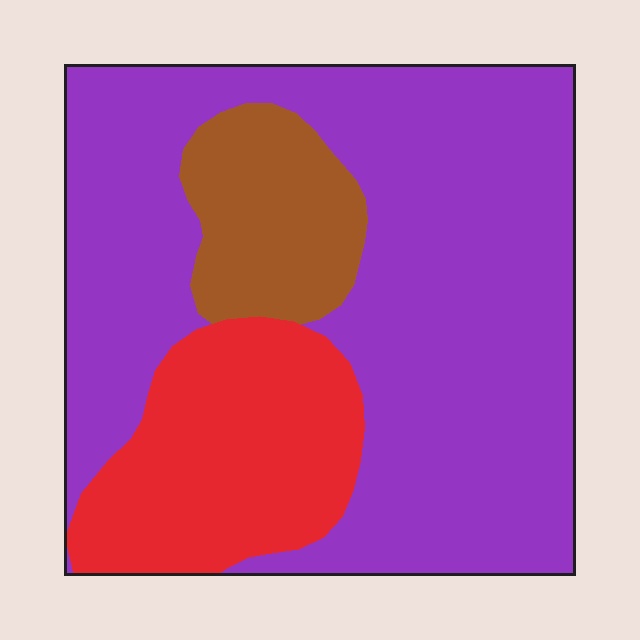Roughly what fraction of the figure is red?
Red covers roughly 20% of the figure.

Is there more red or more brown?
Red.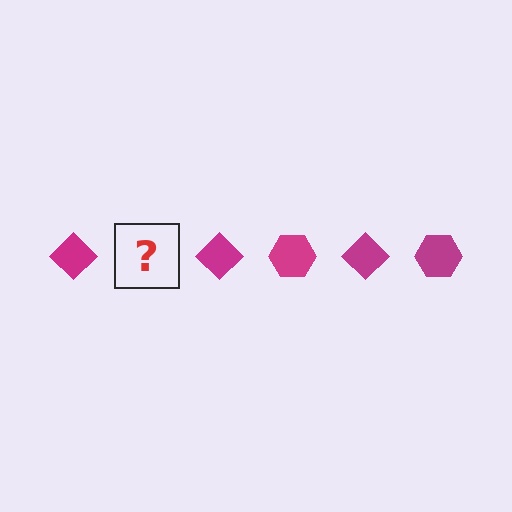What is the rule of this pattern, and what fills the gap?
The rule is that the pattern cycles through diamond, hexagon shapes in magenta. The gap should be filled with a magenta hexagon.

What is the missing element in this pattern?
The missing element is a magenta hexagon.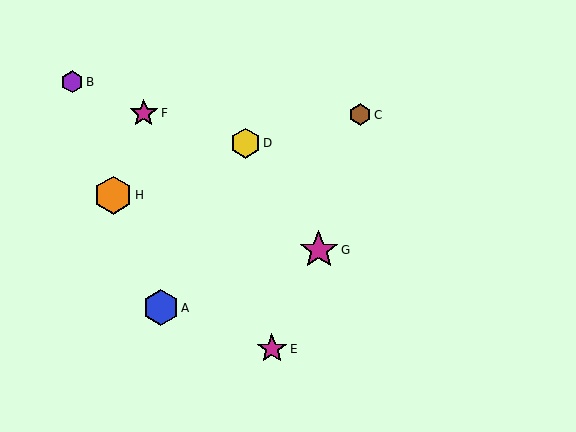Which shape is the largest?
The magenta star (labeled G) is the largest.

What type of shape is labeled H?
Shape H is an orange hexagon.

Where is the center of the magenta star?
The center of the magenta star is at (272, 349).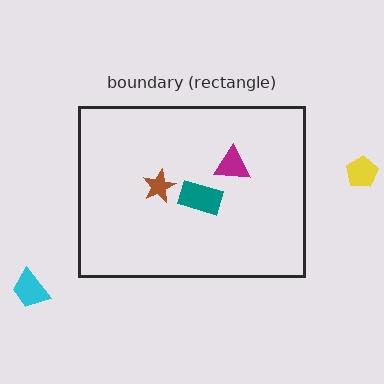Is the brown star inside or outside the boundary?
Inside.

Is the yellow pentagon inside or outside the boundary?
Outside.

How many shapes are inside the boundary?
3 inside, 2 outside.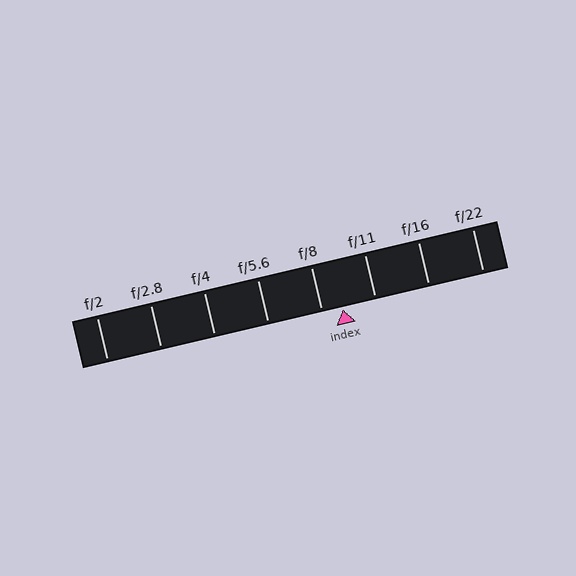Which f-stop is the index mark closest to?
The index mark is closest to f/8.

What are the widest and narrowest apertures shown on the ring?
The widest aperture shown is f/2 and the narrowest is f/22.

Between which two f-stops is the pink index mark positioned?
The index mark is between f/8 and f/11.